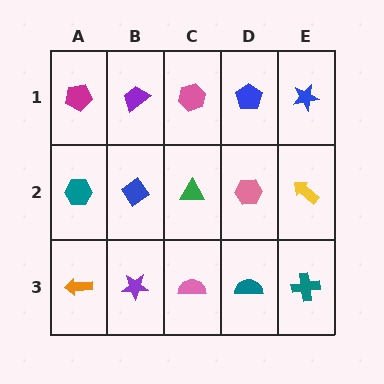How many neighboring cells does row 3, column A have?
2.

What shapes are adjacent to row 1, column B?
A blue diamond (row 2, column B), a magenta pentagon (row 1, column A), a pink hexagon (row 1, column C).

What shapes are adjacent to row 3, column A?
A teal hexagon (row 2, column A), a purple star (row 3, column B).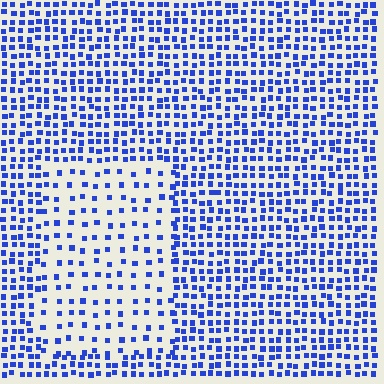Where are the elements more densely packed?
The elements are more densely packed outside the rectangle boundary.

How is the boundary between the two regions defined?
The boundary is defined by a change in element density (approximately 2.2x ratio). All elements are the same color, size, and shape.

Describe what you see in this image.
The image contains small blue elements arranged at two different densities. A rectangle-shaped region is visible where the elements are less densely packed than the surrounding area.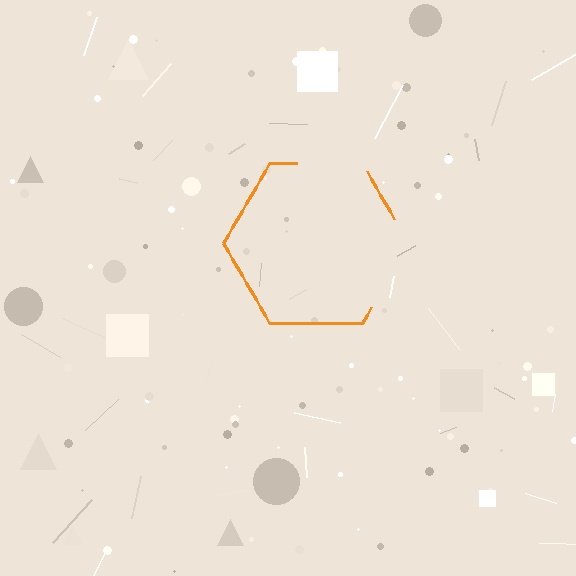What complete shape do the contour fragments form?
The contour fragments form a hexagon.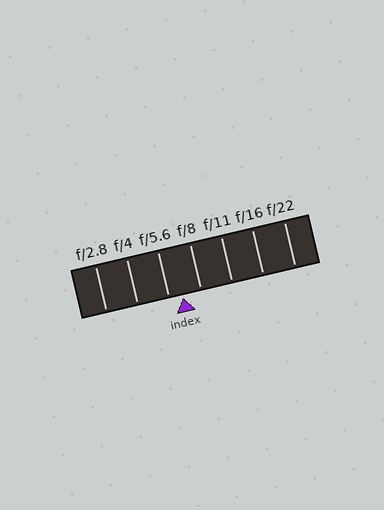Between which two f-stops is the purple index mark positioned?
The index mark is between f/5.6 and f/8.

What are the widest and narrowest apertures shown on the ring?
The widest aperture shown is f/2.8 and the narrowest is f/22.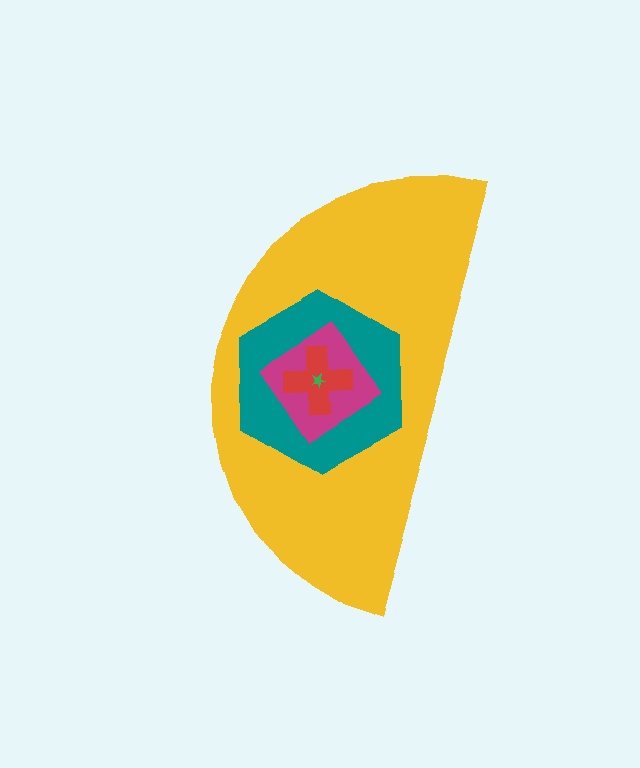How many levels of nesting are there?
5.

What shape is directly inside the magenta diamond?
The red cross.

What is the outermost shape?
The yellow semicircle.